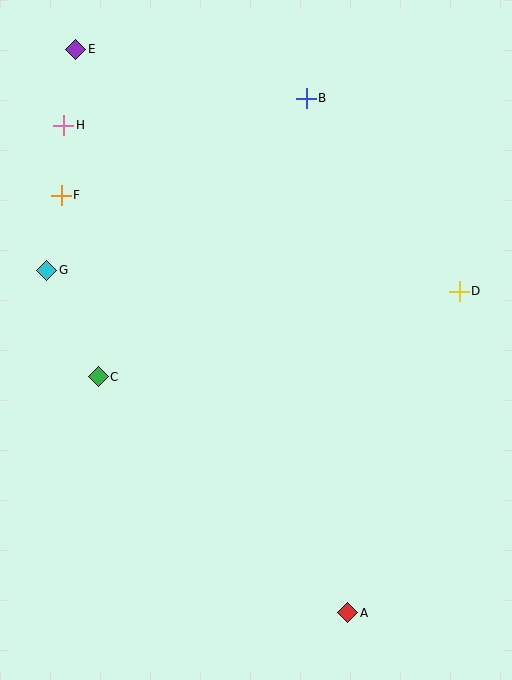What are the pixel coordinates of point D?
Point D is at (459, 291).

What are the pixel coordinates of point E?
Point E is at (76, 49).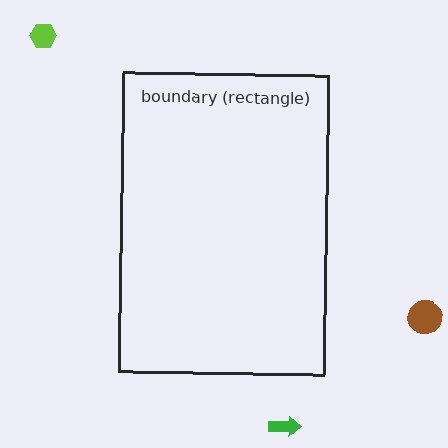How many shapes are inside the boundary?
0 inside, 3 outside.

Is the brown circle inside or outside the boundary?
Outside.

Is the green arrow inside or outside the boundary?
Outside.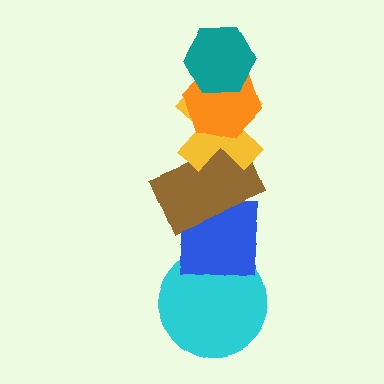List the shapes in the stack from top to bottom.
From top to bottom: the teal hexagon, the orange hexagon, the yellow cross, the brown rectangle, the blue square, the cyan circle.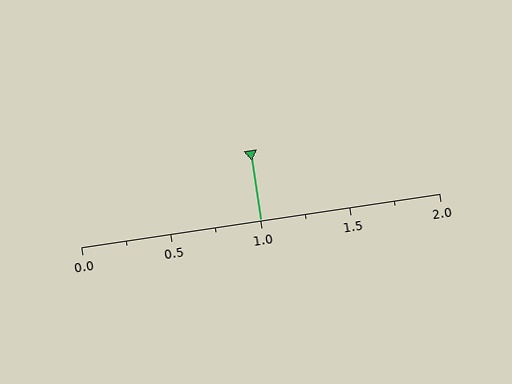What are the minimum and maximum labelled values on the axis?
The axis runs from 0.0 to 2.0.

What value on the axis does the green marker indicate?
The marker indicates approximately 1.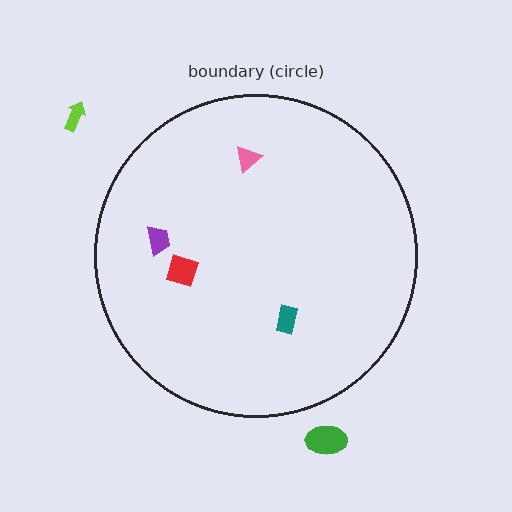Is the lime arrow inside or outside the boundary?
Outside.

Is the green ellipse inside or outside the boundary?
Outside.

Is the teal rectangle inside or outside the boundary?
Inside.